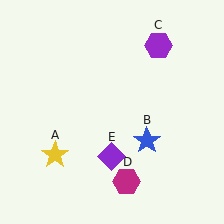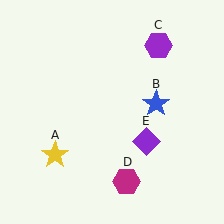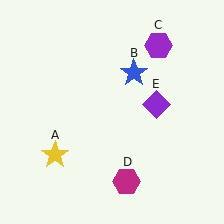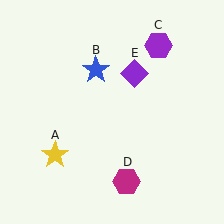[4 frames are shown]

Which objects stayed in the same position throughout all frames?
Yellow star (object A) and purple hexagon (object C) and magenta hexagon (object D) remained stationary.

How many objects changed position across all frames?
2 objects changed position: blue star (object B), purple diamond (object E).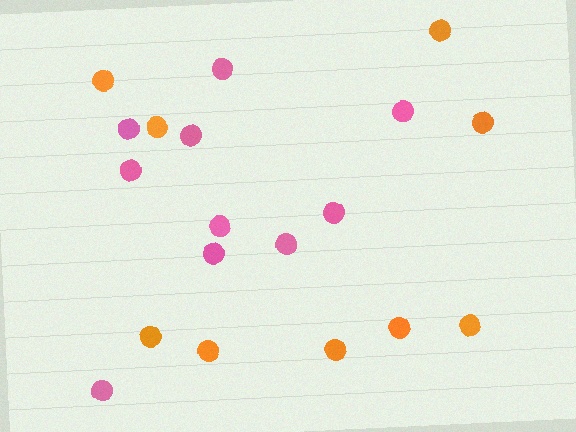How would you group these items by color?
There are 2 groups: one group of orange circles (9) and one group of pink circles (10).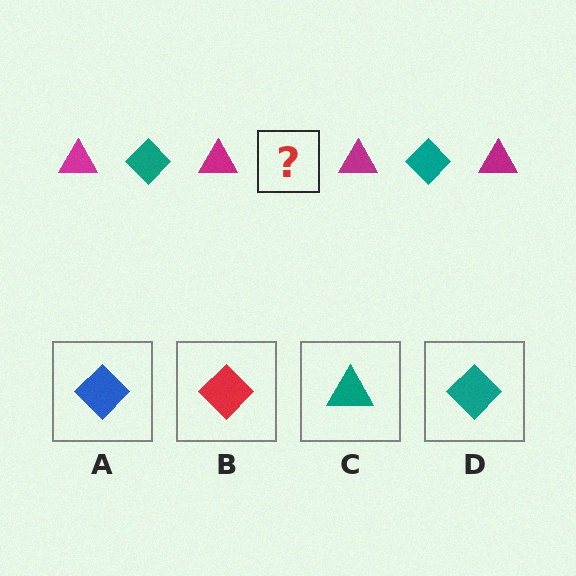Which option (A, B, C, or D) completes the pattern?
D.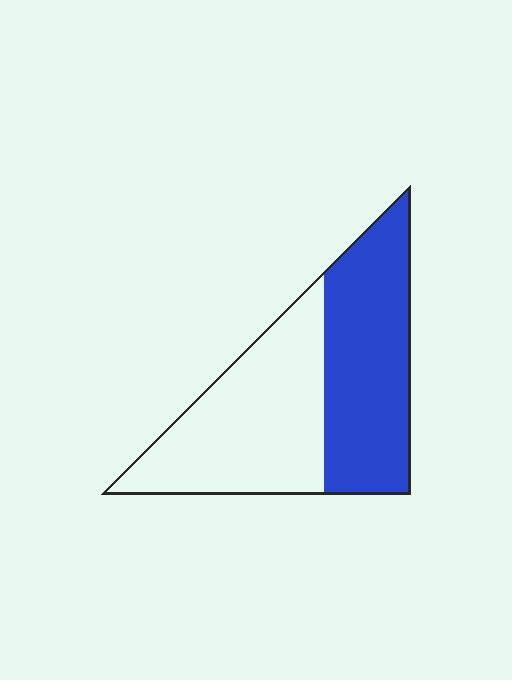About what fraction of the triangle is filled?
About one half (1/2).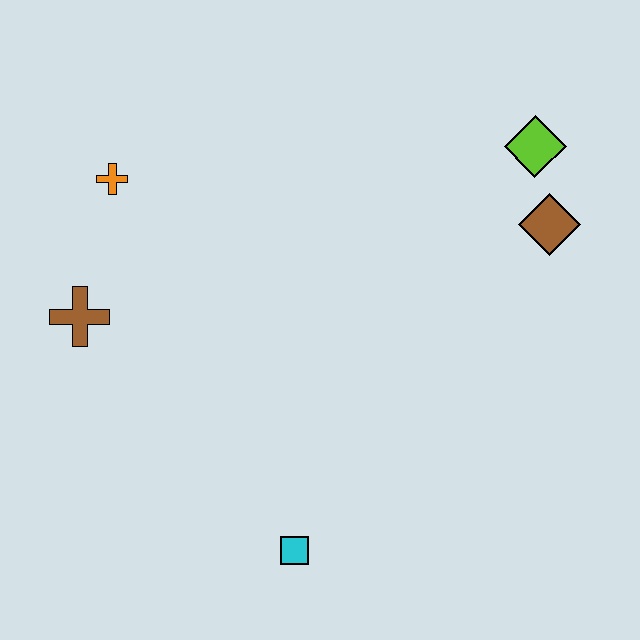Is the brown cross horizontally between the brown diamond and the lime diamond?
No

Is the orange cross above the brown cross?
Yes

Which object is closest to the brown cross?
The orange cross is closest to the brown cross.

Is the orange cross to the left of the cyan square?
Yes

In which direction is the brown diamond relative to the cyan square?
The brown diamond is above the cyan square.